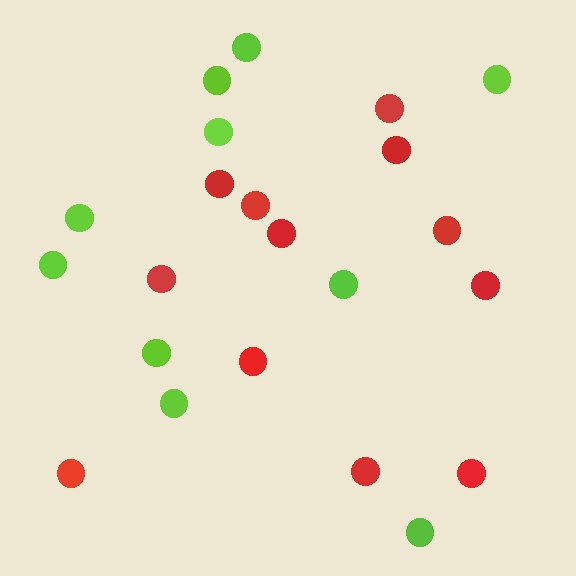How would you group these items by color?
There are 2 groups: one group of lime circles (10) and one group of red circles (12).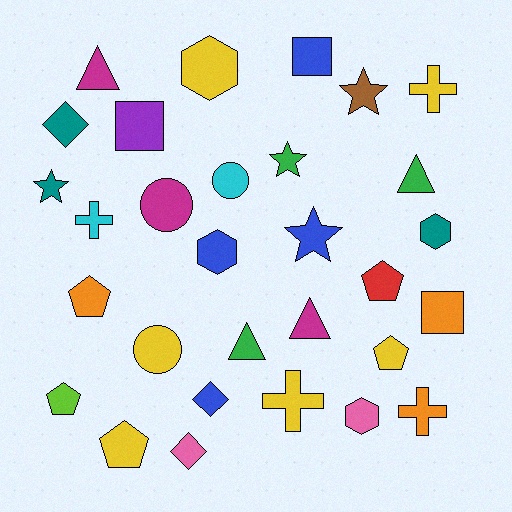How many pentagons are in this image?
There are 5 pentagons.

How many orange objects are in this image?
There are 3 orange objects.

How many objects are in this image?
There are 30 objects.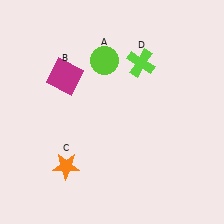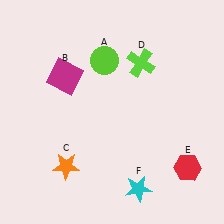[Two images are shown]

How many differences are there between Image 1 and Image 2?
There are 2 differences between the two images.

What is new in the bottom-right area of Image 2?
A red hexagon (E) was added in the bottom-right area of Image 2.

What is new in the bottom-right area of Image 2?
A cyan star (F) was added in the bottom-right area of Image 2.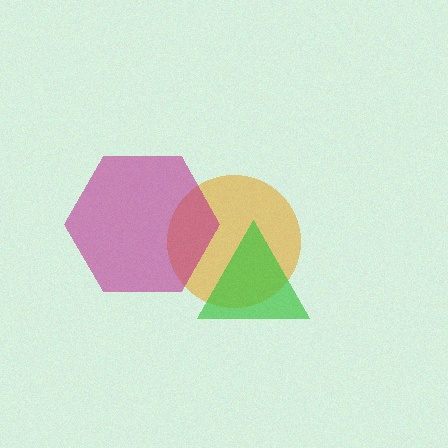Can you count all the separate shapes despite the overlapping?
Yes, there are 3 separate shapes.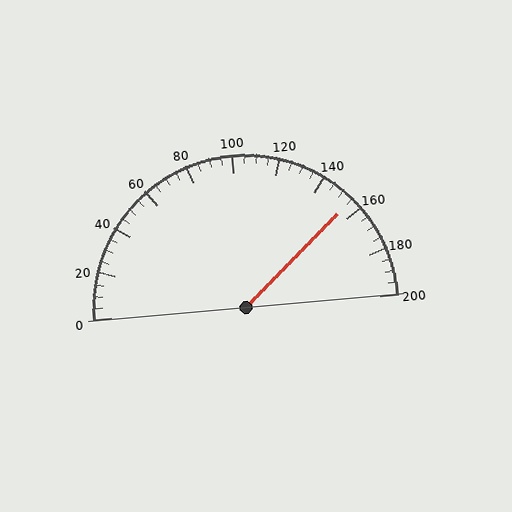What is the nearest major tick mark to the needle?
The nearest major tick mark is 160.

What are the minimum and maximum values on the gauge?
The gauge ranges from 0 to 200.